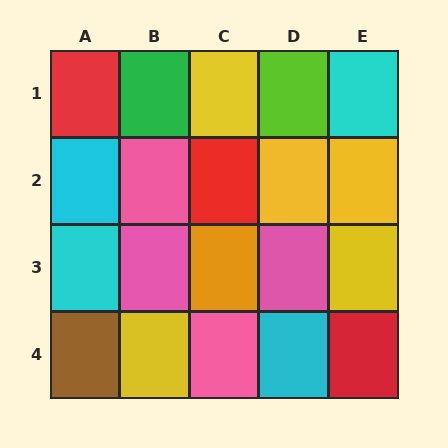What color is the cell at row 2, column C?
Red.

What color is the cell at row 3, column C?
Orange.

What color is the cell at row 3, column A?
Cyan.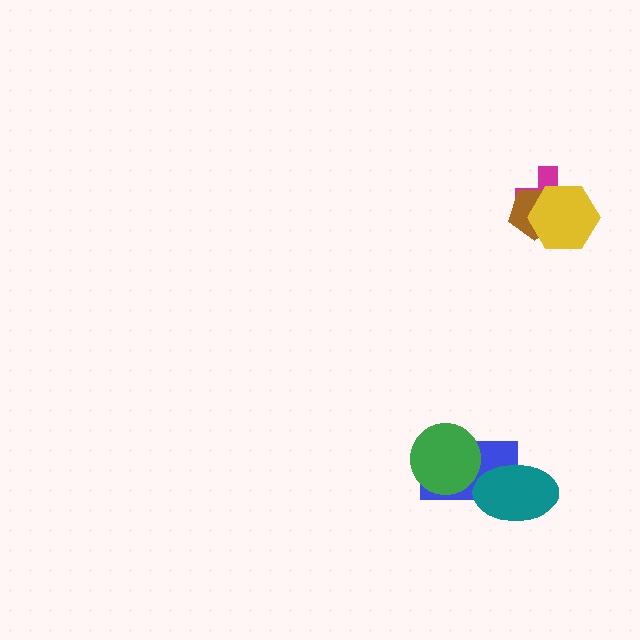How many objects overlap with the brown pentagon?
2 objects overlap with the brown pentagon.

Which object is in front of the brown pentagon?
The yellow hexagon is in front of the brown pentagon.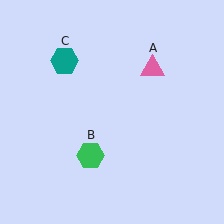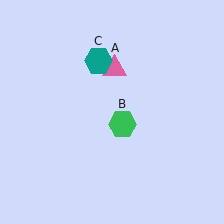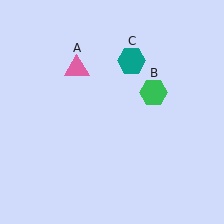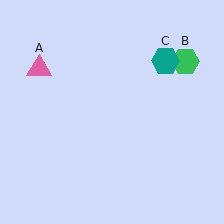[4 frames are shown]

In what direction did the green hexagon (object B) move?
The green hexagon (object B) moved up and to the right.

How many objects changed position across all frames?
3 objects changed position: pink triangle (object A), green hexagon (object B), teal hexagon (object C).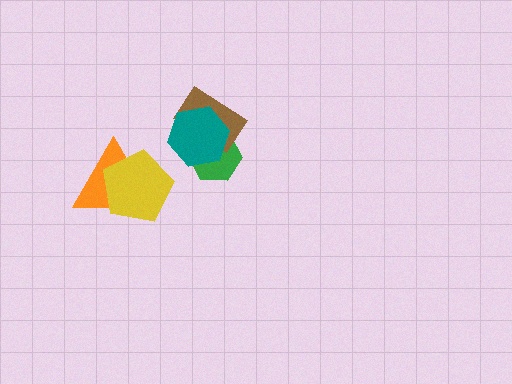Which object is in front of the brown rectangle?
The teal hexagon is in front of the brown rectangle.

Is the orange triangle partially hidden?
Yes, it is partially covered by another shape.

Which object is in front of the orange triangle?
The yellow pentagon is in front of the orange triangle.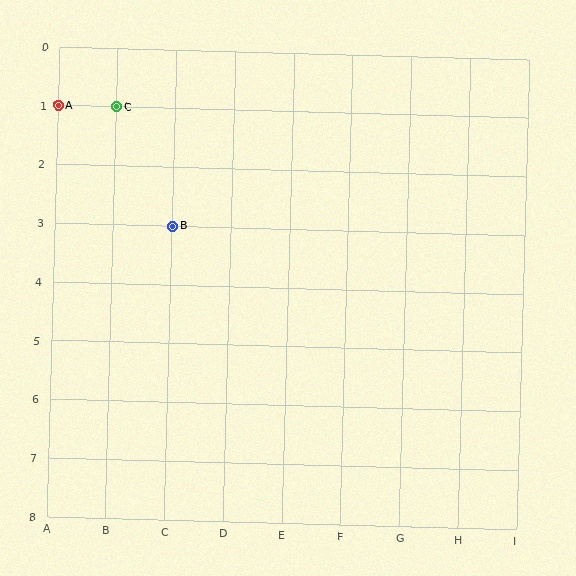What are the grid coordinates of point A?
Point A is at grid coordinates (A, 1).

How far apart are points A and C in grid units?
Points A and C are 1 column apart.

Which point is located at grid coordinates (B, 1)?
Point C is at (B, 1).